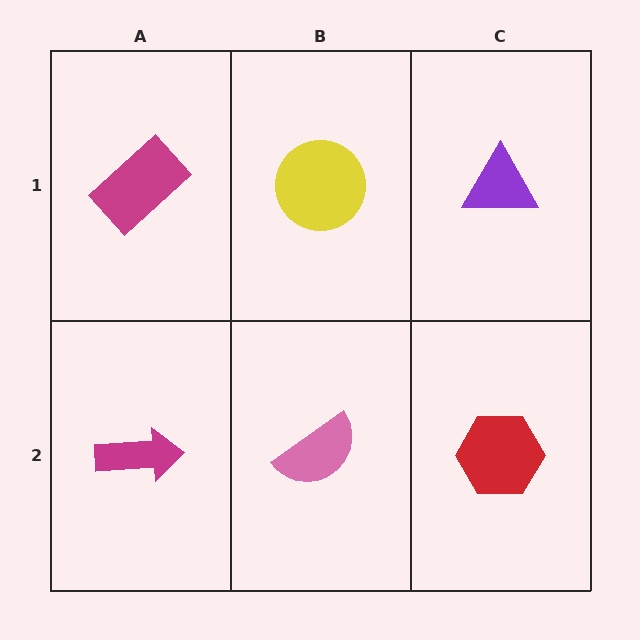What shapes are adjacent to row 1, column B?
A pink semicircle (row 2, column B), a magenta rectangle (row 1, column A), a purple triangle (row 1, column C).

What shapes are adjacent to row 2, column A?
A magenta rectangle (row 1, column A), a pink semicircle (row 2, column B).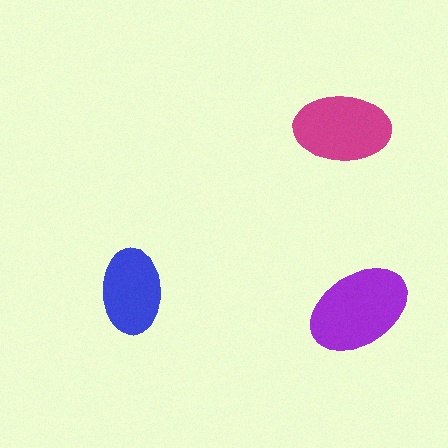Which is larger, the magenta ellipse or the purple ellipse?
The purple one.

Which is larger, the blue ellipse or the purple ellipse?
The purple one.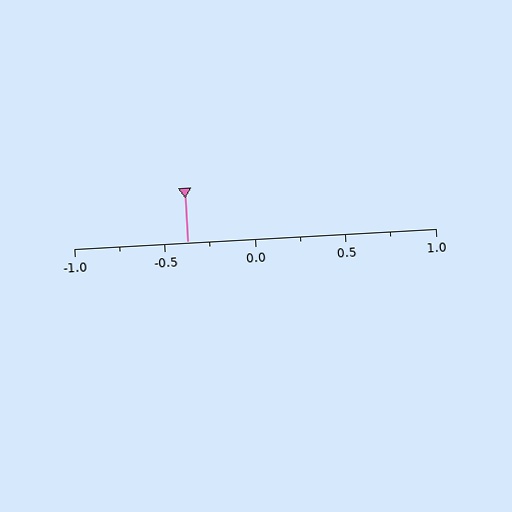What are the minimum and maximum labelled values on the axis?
The axis runs from -1.0 to 1.0.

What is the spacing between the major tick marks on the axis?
The major ticks are spaced 0.5 apart.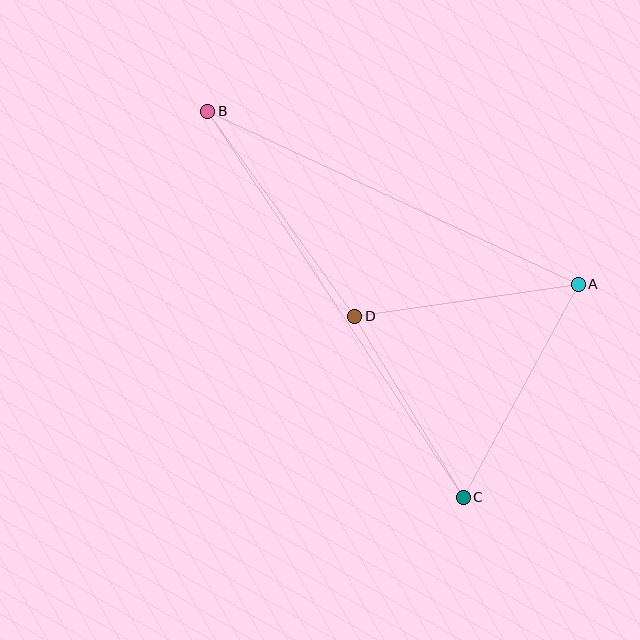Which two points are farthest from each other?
Points B and C are farthest from each other.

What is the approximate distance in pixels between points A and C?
The distance between A and C is approximately 242 pixels.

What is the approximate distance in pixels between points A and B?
The distance between A and B is approximately 409 pixels.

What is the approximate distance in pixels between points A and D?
The distance between A and D is approximately 226 pixels.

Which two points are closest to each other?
Points C and D are closest to each other.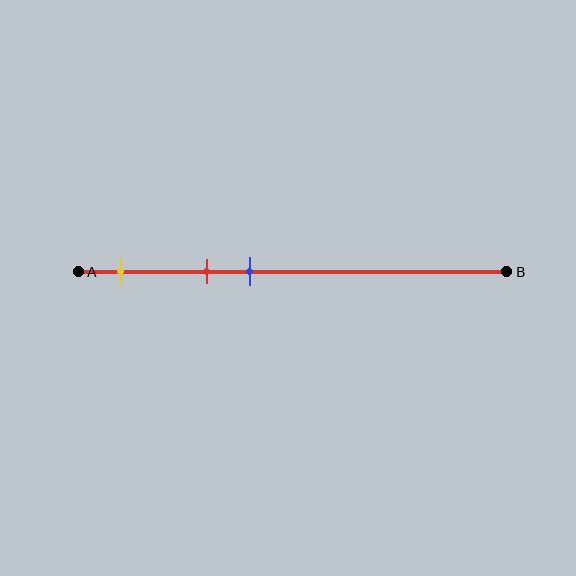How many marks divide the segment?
There are 3 marks dividing the segment.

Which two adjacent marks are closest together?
The red and blue marks are the closest adjacent pair.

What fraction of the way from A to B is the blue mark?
The blue mark is approximately 40% (0.4) of the way from A to B.